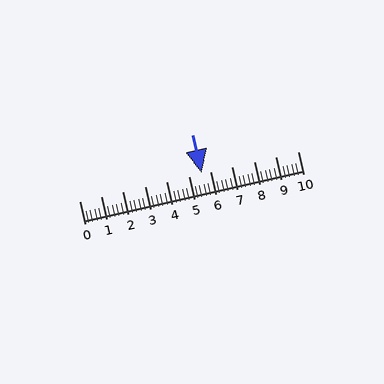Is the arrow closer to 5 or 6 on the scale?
The arrow is closer to 6.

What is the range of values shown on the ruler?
The ruler shows values from 0 to 10.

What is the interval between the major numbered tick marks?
The major tick marks are spaced 1 units apart.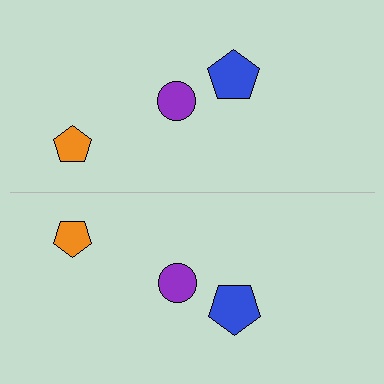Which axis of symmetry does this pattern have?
The pattern has a horizontal axis of symmetry running through the center of the image.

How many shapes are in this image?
There are 6 shapes in this image.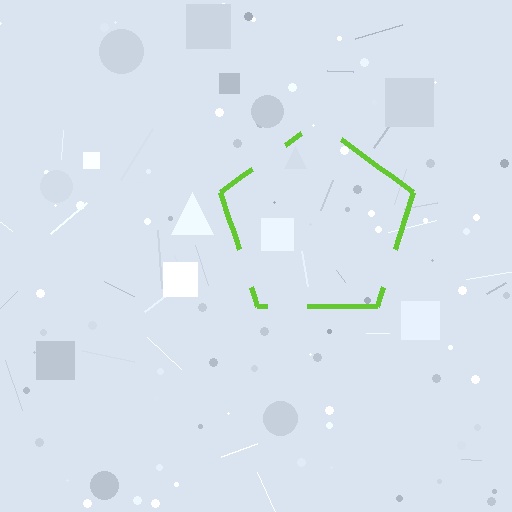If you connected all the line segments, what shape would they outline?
They would outline a pentagon.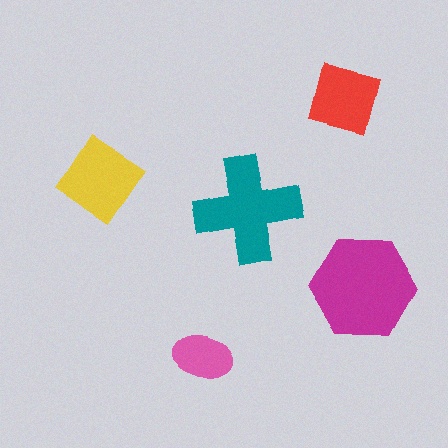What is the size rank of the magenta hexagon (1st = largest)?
1st.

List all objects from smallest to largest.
The pink ellipse, the red square, the yellow diamond, the teal cross, the magenta hexagon.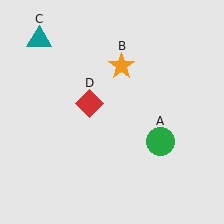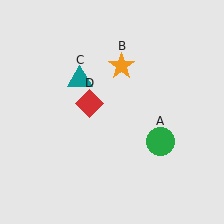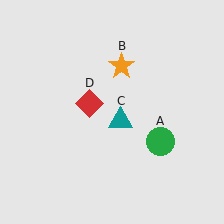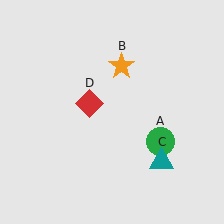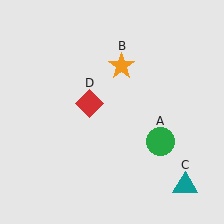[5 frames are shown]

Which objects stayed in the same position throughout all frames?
Green circle (object A) and orange star (object B) and red diamond (object D) remained stationary.